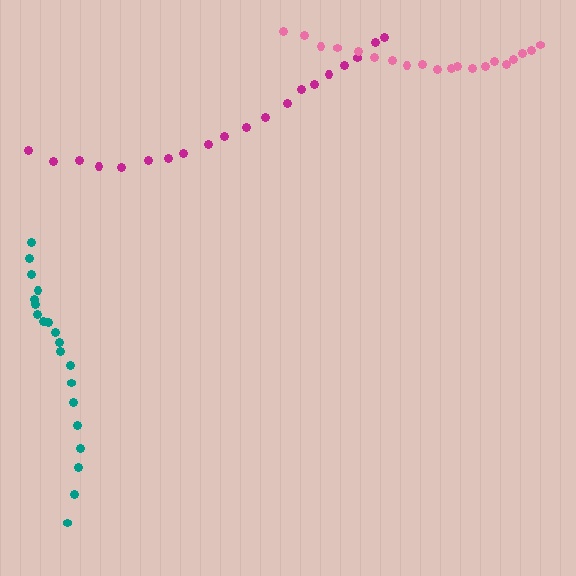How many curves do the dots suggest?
There are 3 distinct paths.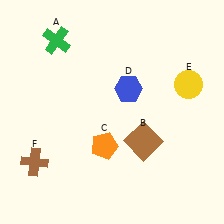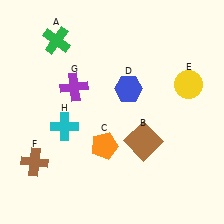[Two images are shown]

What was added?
A purple cross (G), a cyan cross (H) were added in Image 2.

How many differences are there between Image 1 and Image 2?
There are 2 differences between the two images.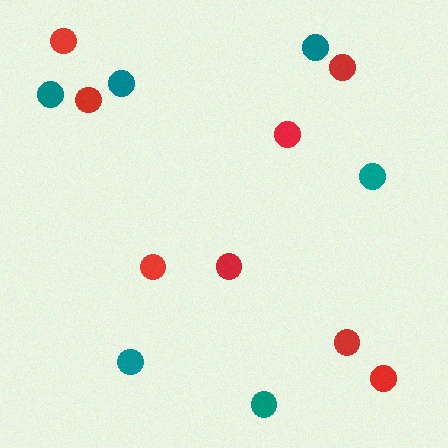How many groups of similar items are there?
There are 2 groups: one group of teal circles (6) and one group of red circles (8).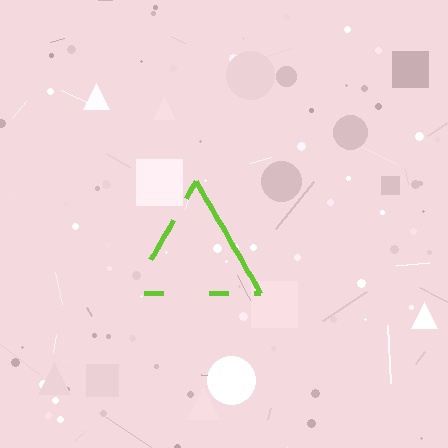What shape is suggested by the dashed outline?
The dashed outline suggests a triangle.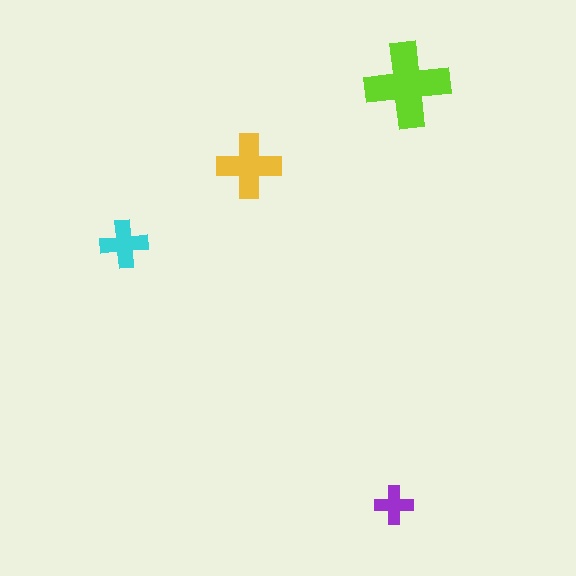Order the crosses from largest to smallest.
the lime one, the yellow one, the cyan one, the purple one.